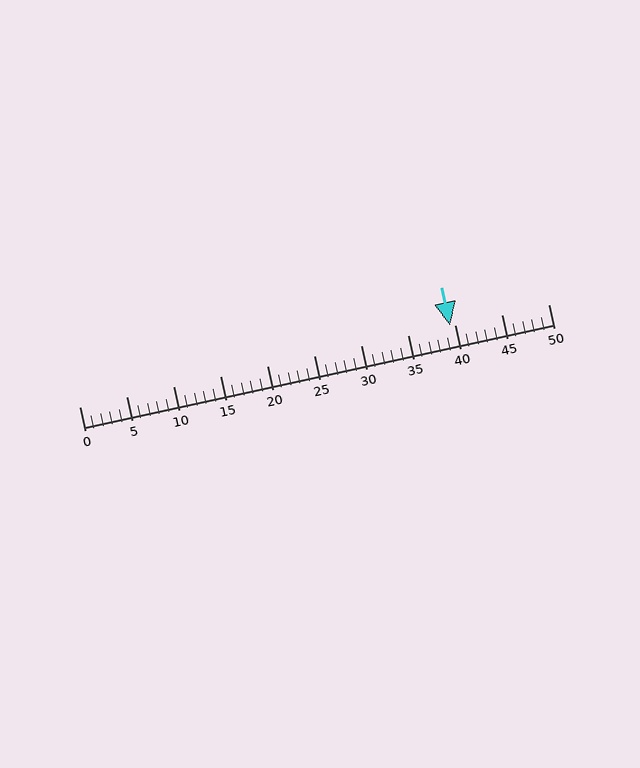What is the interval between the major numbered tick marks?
The major tick marks are spaced 5 units apart.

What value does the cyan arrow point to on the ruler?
The cyan arrow points to approximately 40.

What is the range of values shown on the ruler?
The ruler shows values from 0 to 50.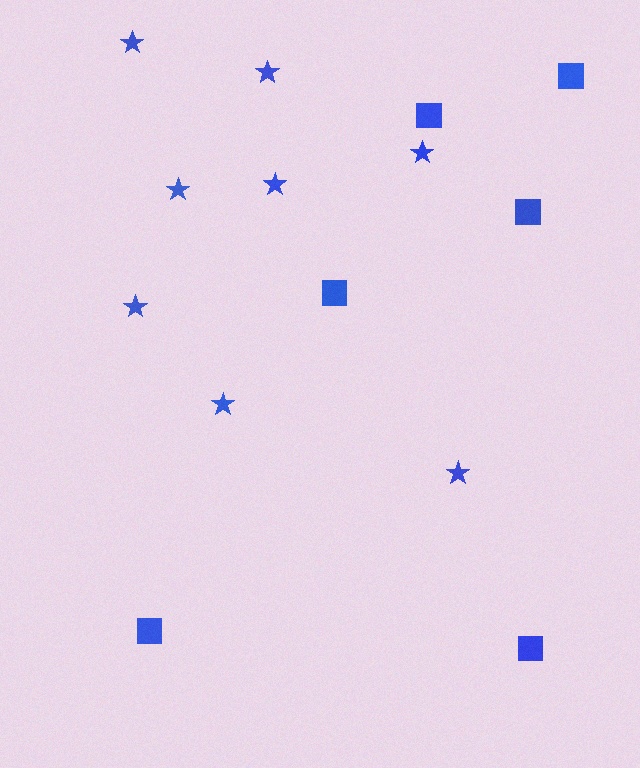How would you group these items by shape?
There are 2 groups: one group of squares (6) and one group of stars (8).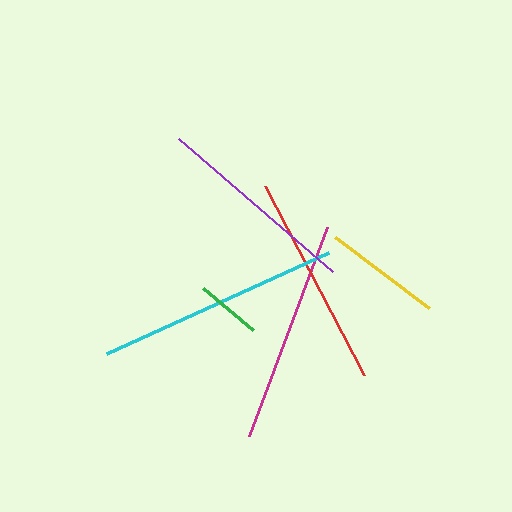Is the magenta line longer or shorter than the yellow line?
The magenta line is longer than the yellow line.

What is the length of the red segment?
The red segment is approximately 214 pixels long.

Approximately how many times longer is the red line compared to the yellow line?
The red line is approximately 1.8 times the length of the yellow line.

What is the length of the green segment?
The green segment is approximately 65 pixels long.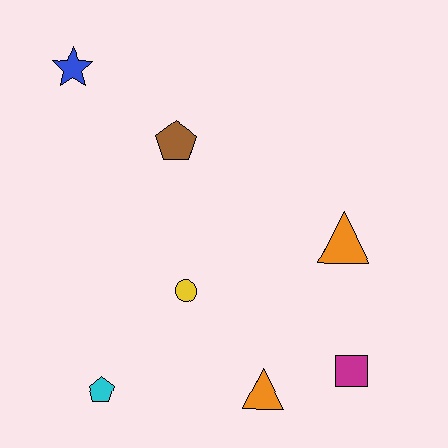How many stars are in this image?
There is 1 star.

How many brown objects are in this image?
There is 1 brown object.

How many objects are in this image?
There are 7 objects.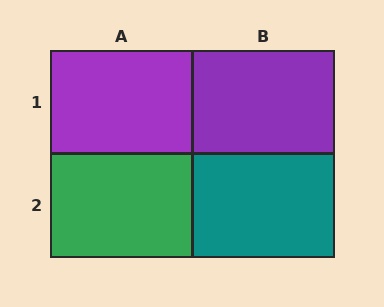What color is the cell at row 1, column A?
Purple.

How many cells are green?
1 cell is green.